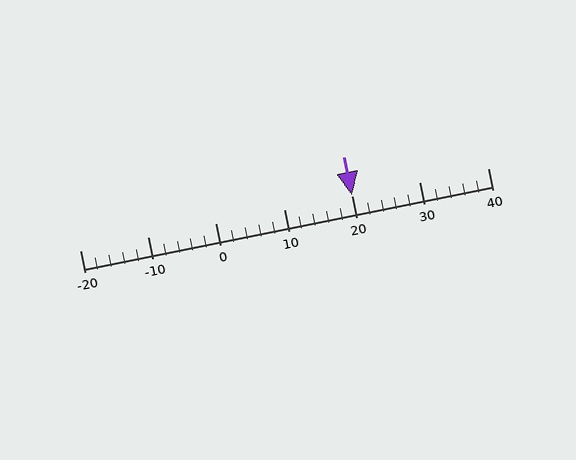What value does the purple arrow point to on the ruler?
The purple arrow points to approximately 20.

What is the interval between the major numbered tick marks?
The major tick marks are spaced 10 units apart.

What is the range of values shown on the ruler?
The ruler shows values from -20 to 40.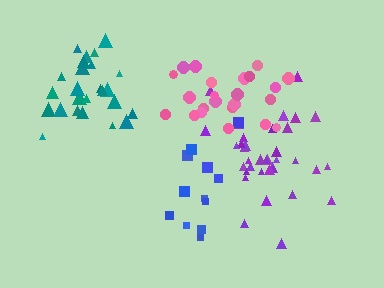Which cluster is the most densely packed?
Purple.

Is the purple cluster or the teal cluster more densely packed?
Purple.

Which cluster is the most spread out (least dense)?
Blue.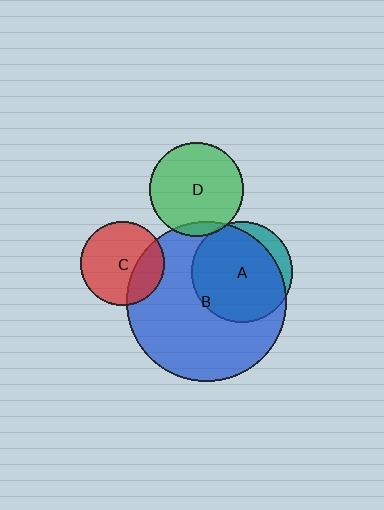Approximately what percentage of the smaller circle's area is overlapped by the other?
Approximately 10%.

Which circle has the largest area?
Circle B (blue).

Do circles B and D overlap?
Yes.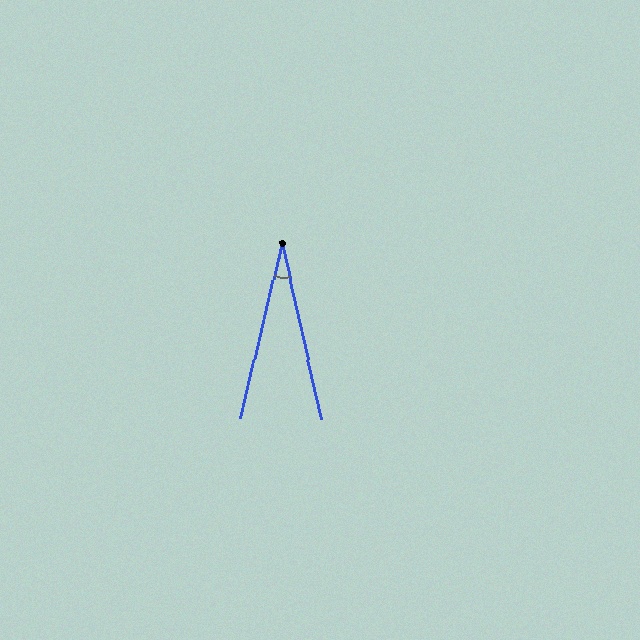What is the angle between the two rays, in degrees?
Approximately 26 degrees.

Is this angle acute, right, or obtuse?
It is acute.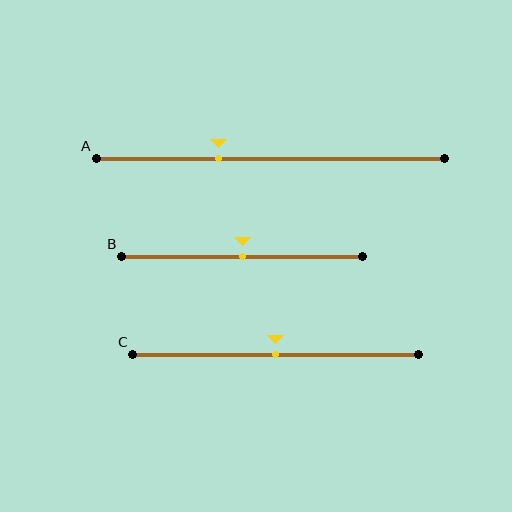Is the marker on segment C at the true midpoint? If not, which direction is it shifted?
Yes, the marker on segment C is at the true midpoint.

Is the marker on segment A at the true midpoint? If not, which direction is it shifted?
No, the marker on segment A is shifted to the left by about 15% of the segment length.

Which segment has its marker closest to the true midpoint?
Segment B has its marker closest to the true midpoint.